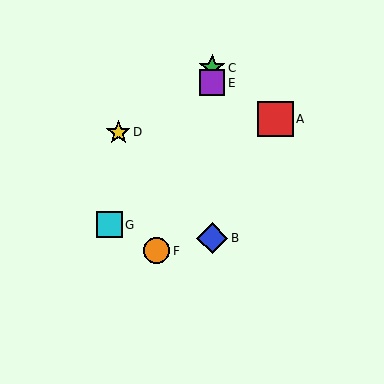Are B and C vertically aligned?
Yes, both are at x≈212.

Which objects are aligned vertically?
Objects B, C, E are aligned vertically.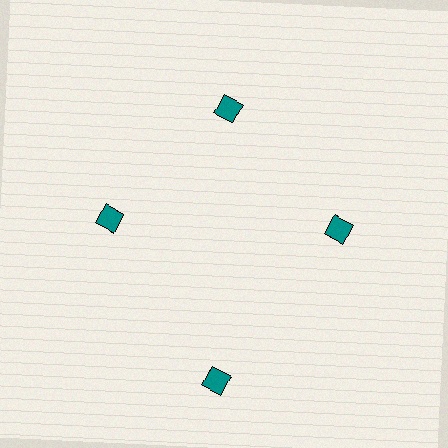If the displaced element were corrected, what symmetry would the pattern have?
It would have 4-fold rotational symmetry — the pattern would map onto itself every 90 degrees.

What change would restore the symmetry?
The symmetry would be restored by moving it inward, back onto the ring so that all 4 diamonds sit at equal angles and equal distance from the center.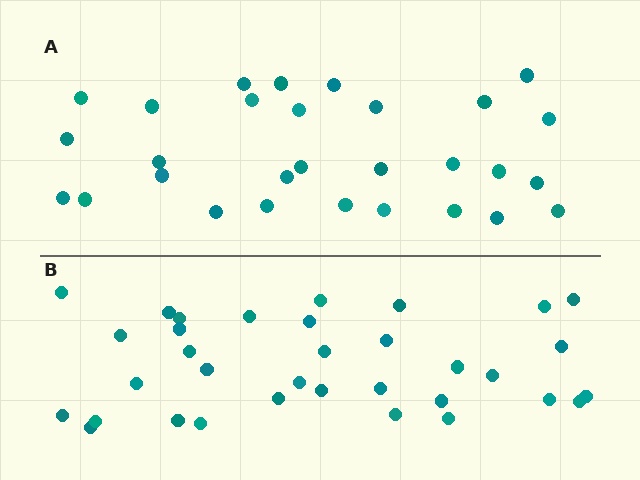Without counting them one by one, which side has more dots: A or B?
Region B (the bottom region) has more dots.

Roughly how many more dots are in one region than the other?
Region B has about 5 more dots than region A.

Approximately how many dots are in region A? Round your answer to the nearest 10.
About 30 dots. (The exact count is 29, which rounds to 30.)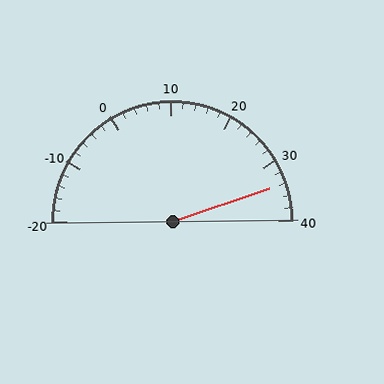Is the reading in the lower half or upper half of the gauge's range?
The reading is in the upper half of the range (-20 to 40).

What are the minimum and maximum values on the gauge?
The gauge ranges from -20 to 40.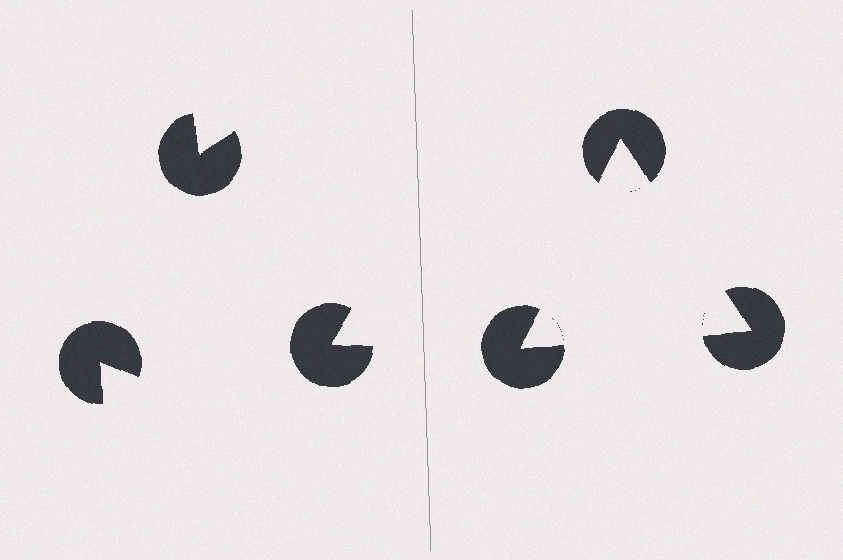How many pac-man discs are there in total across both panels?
6 — 3 on each side.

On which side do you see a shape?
An illusory triangle appears on the right side. On the left side the wedge cuts are rotated, so no coherent shape forms.